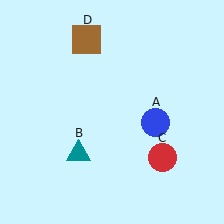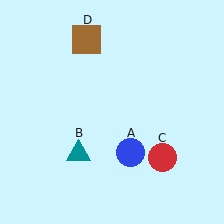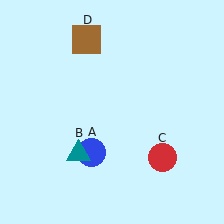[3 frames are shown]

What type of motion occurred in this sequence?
The blue circle (object A) rotated clockwise around the center of the scene.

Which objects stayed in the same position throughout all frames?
Teal triangle (object B) and red circle (object C) and brown square (object D) remained stationary.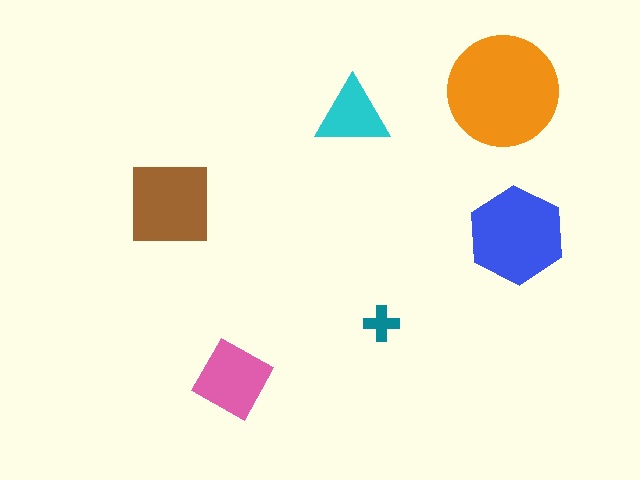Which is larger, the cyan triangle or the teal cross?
The cyan triangle.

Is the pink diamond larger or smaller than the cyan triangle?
Larger.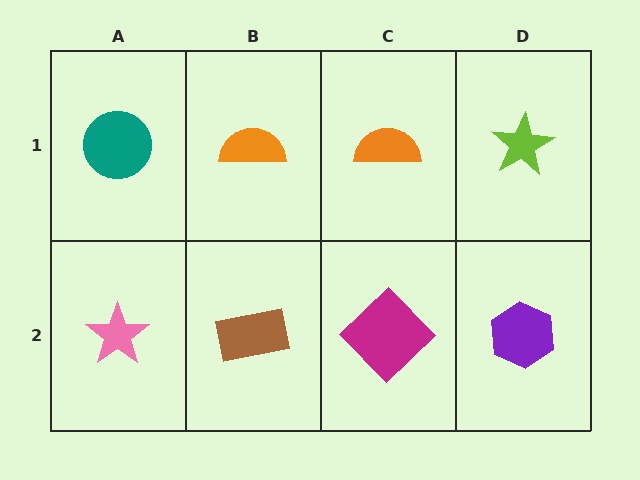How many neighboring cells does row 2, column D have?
2.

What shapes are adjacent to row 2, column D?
A lime star (row 1, column D), a magenta diamond (row 2, column C).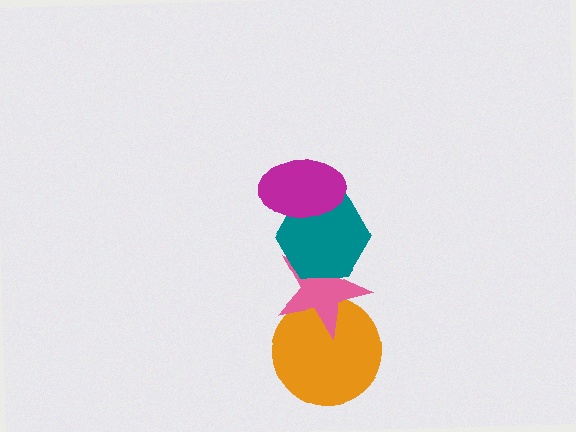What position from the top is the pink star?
The pink star is 3rd from the top.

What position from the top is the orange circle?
The orange circle is 4th from the top.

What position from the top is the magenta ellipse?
The magenta ellipse is 1st from the top.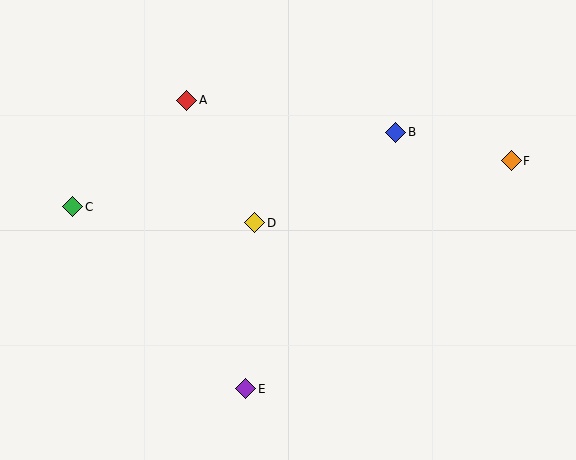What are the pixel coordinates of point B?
Point B is at (396, 132).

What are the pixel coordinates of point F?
Point F is at (511, 161).